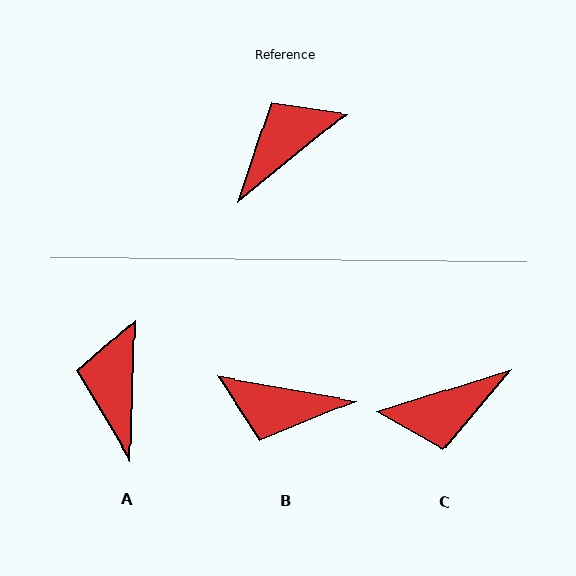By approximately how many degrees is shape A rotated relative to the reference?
Approximately 50 degrees counter-clockwise.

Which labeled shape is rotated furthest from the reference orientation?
C, about 158 degrees away.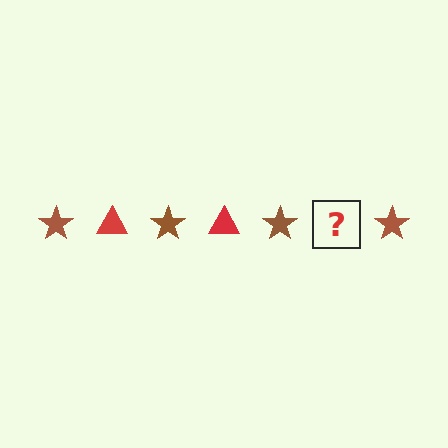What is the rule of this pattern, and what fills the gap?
The rule is that the pattern alternates between brown star and red triangle. The gap should be filled with a red triangle.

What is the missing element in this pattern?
The missing element is a red triangle.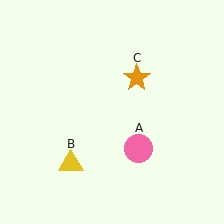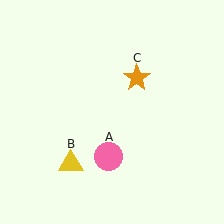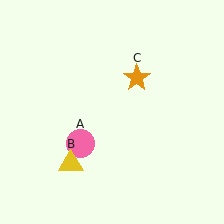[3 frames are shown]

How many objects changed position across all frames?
1 object changed position: pink circle (object A).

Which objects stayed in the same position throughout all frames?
Yellow triangle (object B) and orange star (object C) remained stationary.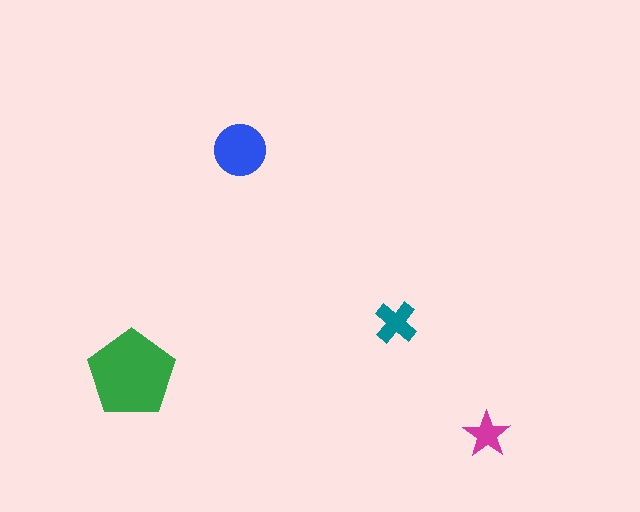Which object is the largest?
The green pentagon.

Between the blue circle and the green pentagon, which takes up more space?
The green pentagon.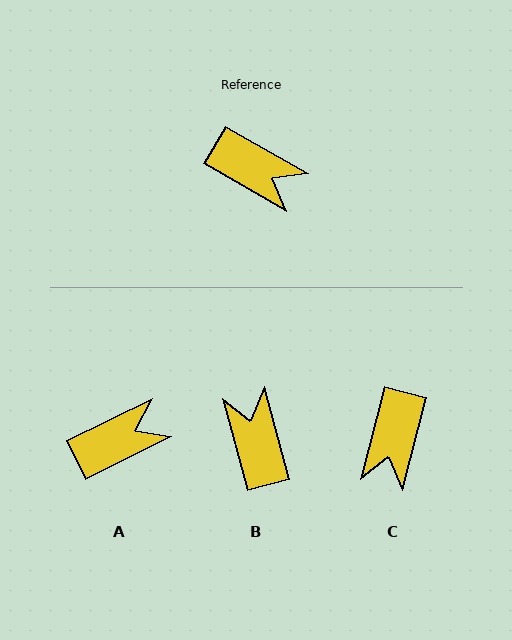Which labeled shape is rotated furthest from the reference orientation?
B, about 135 degrees away.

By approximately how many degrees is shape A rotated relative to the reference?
Approximately 56 degrees counter-clockwise.